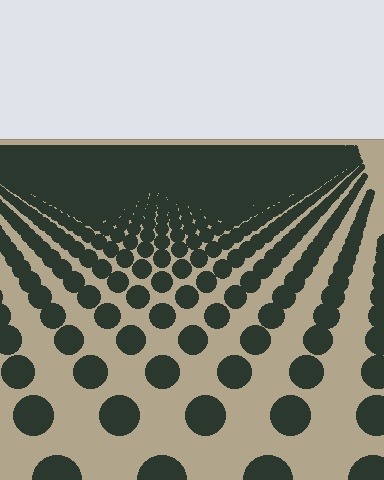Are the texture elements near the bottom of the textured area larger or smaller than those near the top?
Larger. Near the bottom, elements are closer to the viewer and appear at a bigger on-screen size.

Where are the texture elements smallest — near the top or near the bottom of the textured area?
Near the top.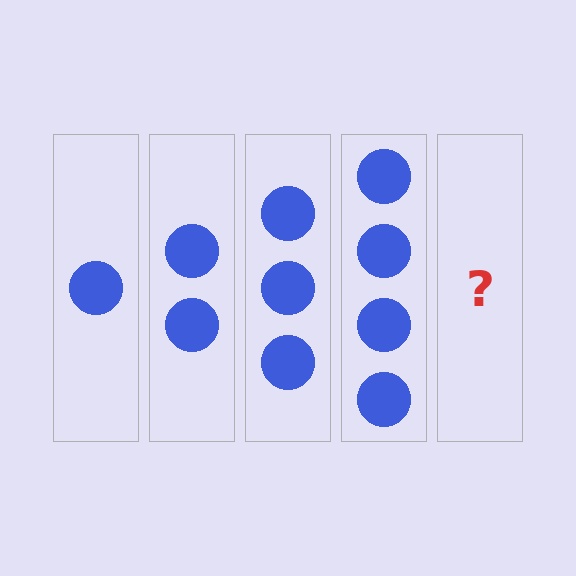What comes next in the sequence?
The next element should be 5 circles.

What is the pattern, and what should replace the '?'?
The pattern is that each step adds one more circle. The '?' should be 5 circles.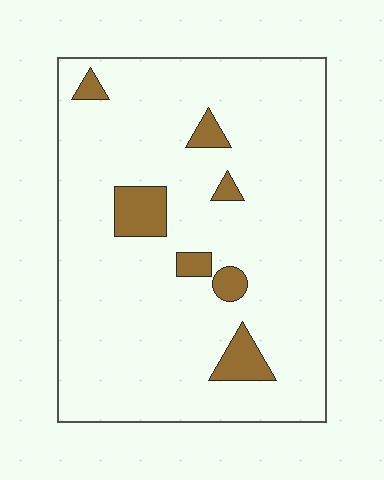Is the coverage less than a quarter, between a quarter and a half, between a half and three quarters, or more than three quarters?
Less than a quarter.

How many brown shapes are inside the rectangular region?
7.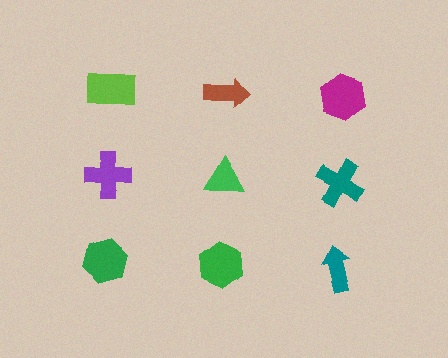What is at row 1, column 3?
A magenta hexagon.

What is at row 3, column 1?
A green hexagon.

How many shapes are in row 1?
3 shapes.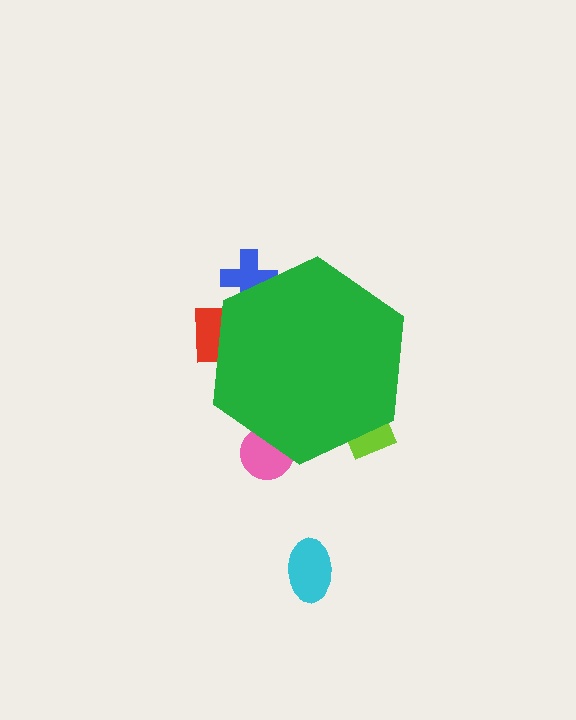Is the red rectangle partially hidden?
Yes, the red rectangle is partially hidden behind the green hexagon.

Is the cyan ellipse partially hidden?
No, the cyan ellipse is fully visible.